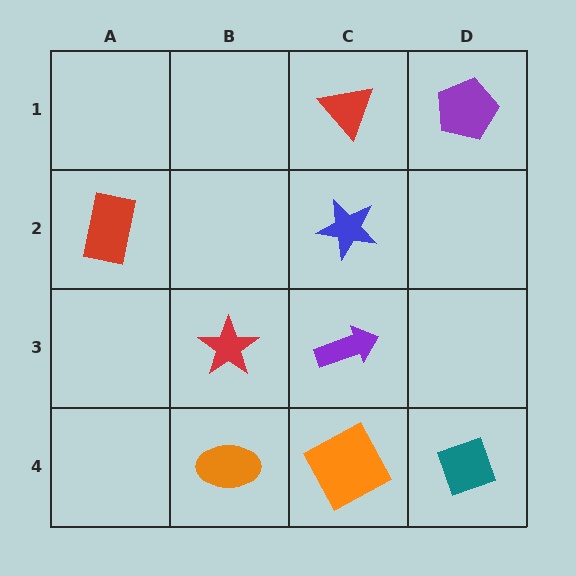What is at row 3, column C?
A purple arrow.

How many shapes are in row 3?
2 shapes.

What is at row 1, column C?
A red triangle.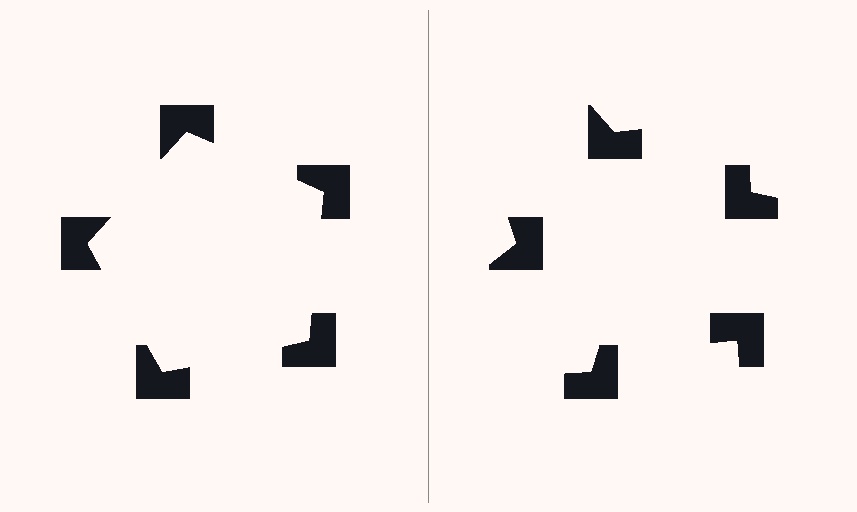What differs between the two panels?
The notched squares are positioned identically on both sides; only the wedge orientations differ. On the left they align to a pentagon; on the right they are misaligned.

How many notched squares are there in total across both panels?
10 — 5 on each side.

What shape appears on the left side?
An illusory pentagon.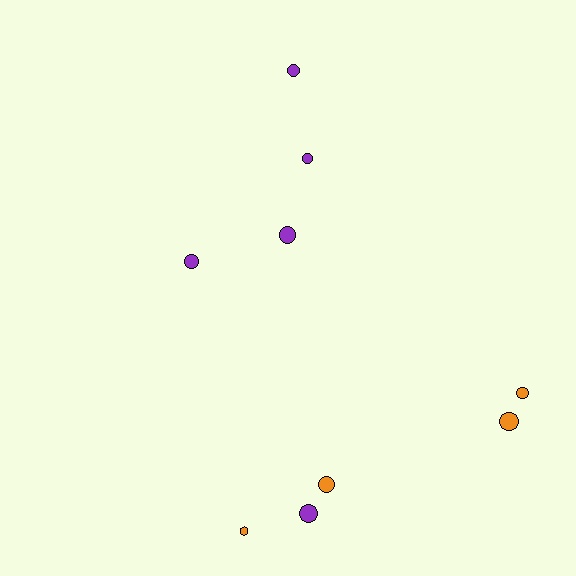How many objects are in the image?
There are 9 objects.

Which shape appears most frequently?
Circle, with 8 objects.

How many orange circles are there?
There are 3 orange circles.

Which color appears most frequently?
Purple, with 5 objects.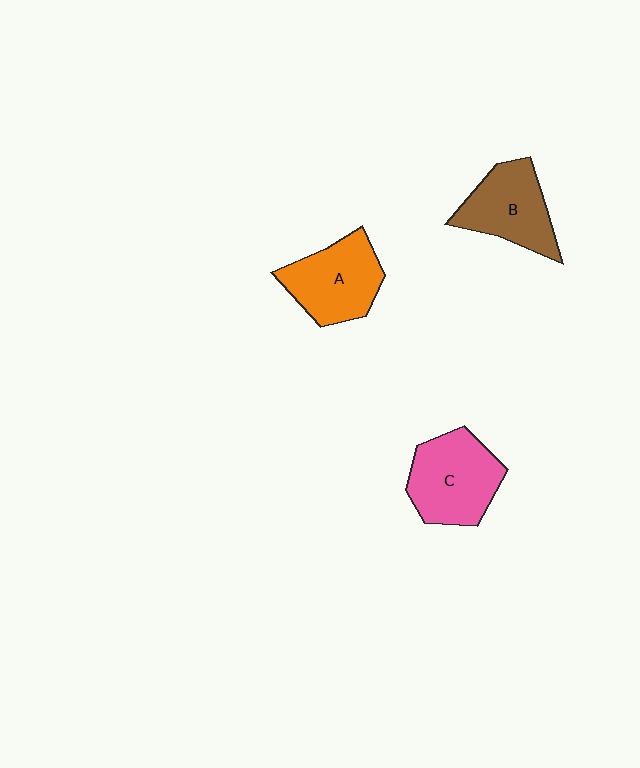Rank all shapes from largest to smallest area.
From largest to smallest: C (pink), A (orange), B (brown).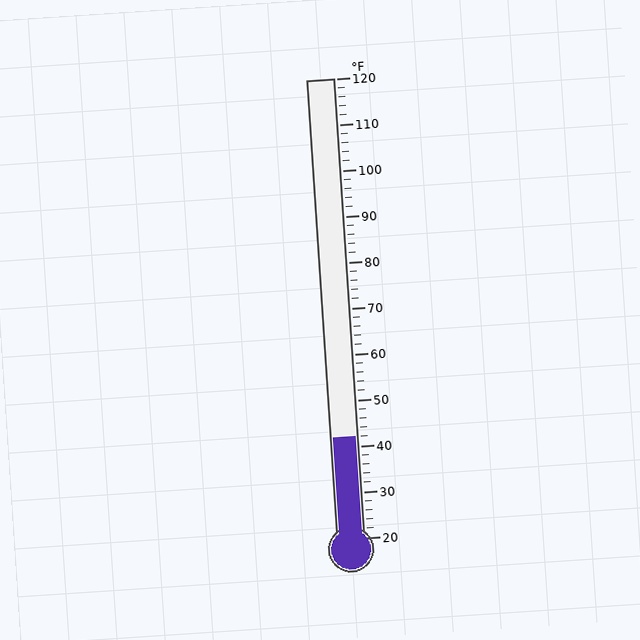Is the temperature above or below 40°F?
The temperature is above 40°F.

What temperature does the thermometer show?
The thermometer shows approximately 42°F.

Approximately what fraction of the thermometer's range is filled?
The thermometer is filled to approximately 20% of its range.